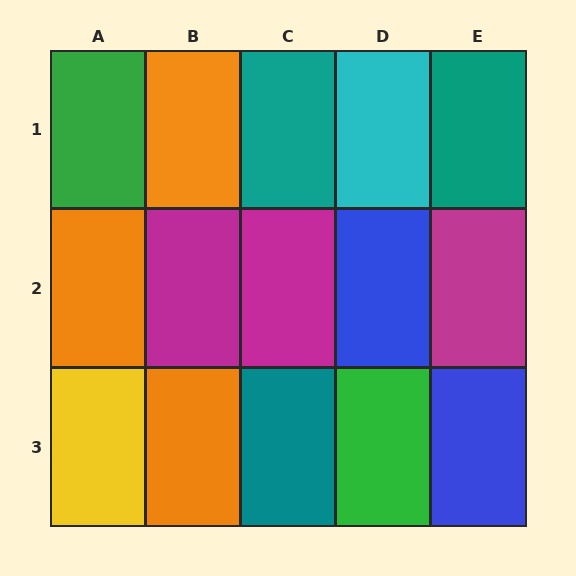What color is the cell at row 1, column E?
Teal.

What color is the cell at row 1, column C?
Teal.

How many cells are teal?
3 cells are teal.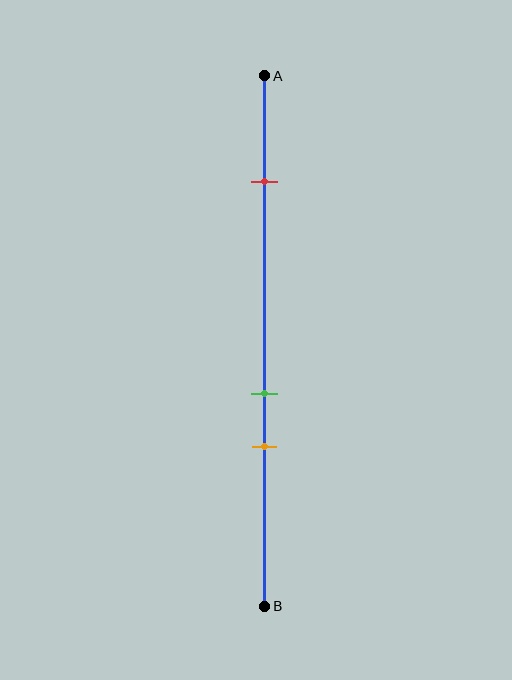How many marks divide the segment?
There are 3 marks dividing the segment.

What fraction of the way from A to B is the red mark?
The red mark is approximately 20% (0.2) of the way from A to B.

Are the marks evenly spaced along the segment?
No, the marks are not evenly spaced.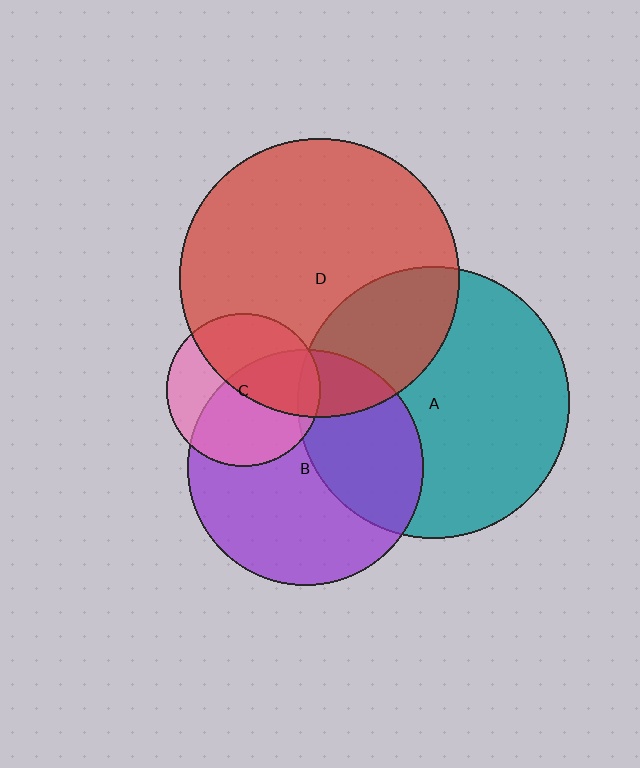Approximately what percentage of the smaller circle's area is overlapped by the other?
Approximately 60%.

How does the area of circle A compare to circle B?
Approximately 1.3 times.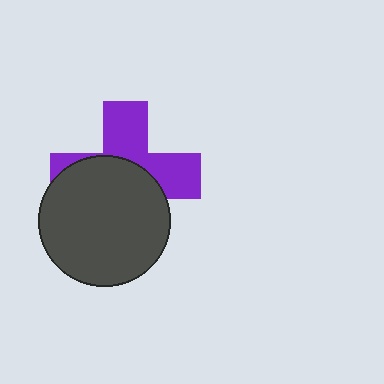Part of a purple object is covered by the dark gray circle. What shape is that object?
It is a cross.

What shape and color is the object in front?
The object in front is a dark gray circle.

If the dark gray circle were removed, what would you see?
You would see the complete purple cross.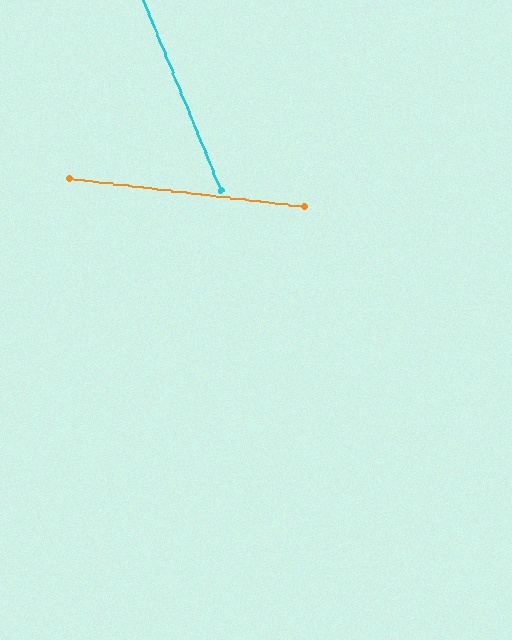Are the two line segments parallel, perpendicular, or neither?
Neither parallel nor perpendicular — they differ by about 61°.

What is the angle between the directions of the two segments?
Approximately 61 degrees.